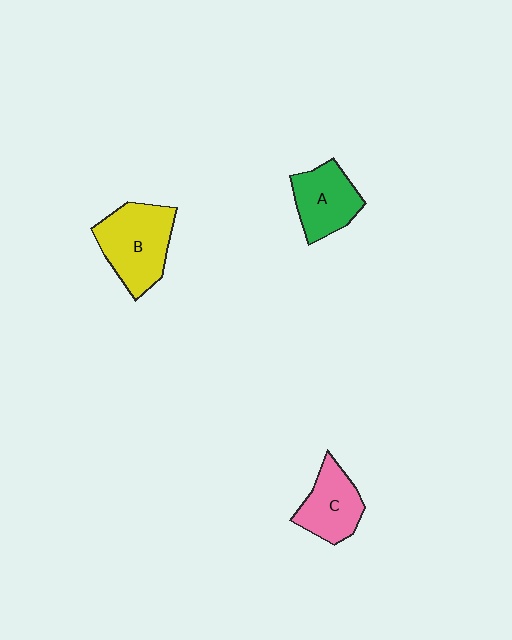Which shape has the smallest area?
Shape C (pink).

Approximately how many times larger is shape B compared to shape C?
Approximately 1.4 times.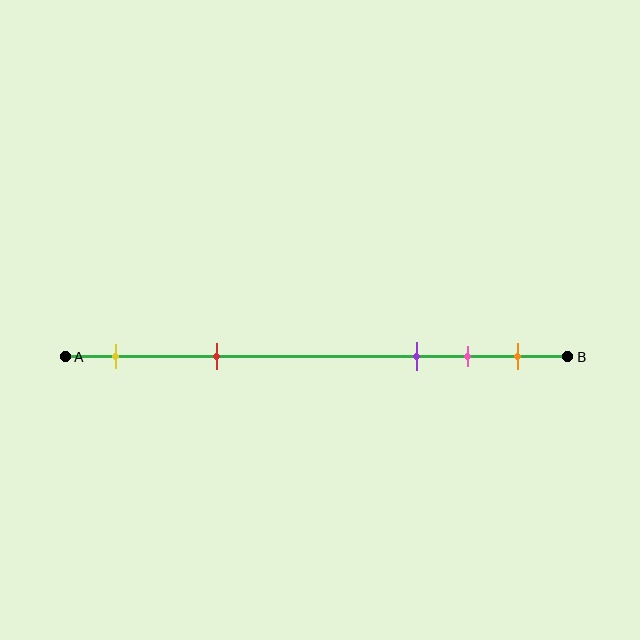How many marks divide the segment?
There are 5 marks dividing the segment.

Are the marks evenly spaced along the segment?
No, the marks are not evenly spaced.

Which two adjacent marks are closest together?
The pink and orange marks are the closest adjacent pair.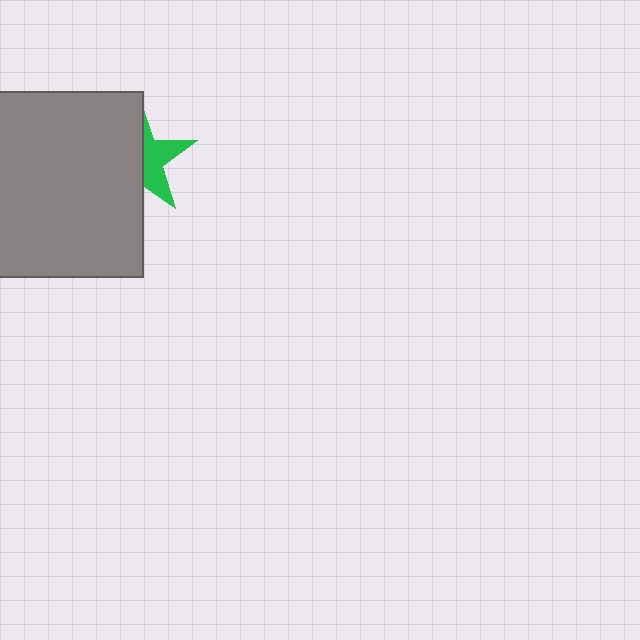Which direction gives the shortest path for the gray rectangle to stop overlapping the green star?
Moving left gives the shortest separation.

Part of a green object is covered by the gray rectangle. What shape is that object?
It is a star.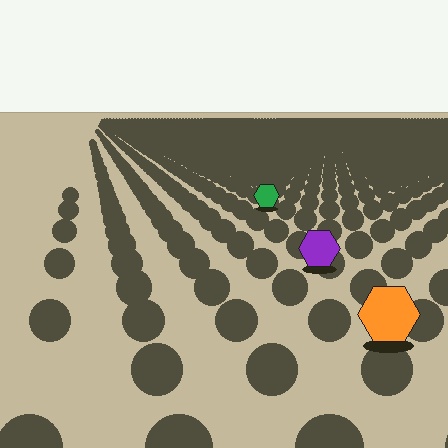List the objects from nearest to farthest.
From nearest to farthest: the orange hexagon, the purple hexagon, the green hexagon.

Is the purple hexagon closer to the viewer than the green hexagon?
Yes. The purple hexagon is closer — you can tell from the texture gradient: the ground texture is coarser near it.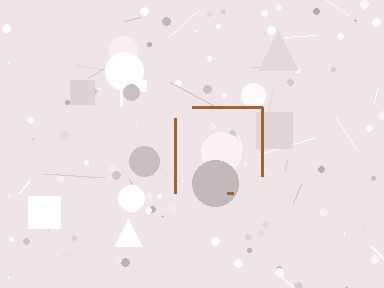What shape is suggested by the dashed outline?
The dashed outline suggests a square.